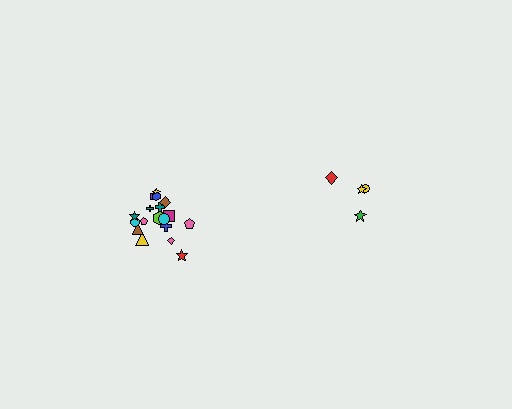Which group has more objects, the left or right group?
The left group.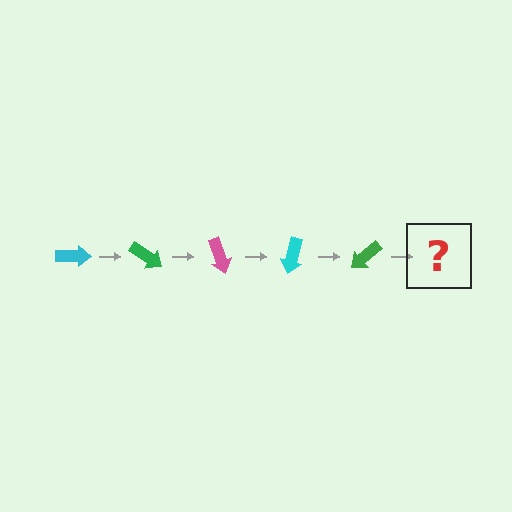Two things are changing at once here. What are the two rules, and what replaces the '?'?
The two rules are that it rotates 35 degrees each step and the color cycles through cyan, green, and pink. The '?' should be a pink arrow, rotated 175 degrees from the start.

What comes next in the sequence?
The next element should be a pink arrow, rotated 175 degrees from the start.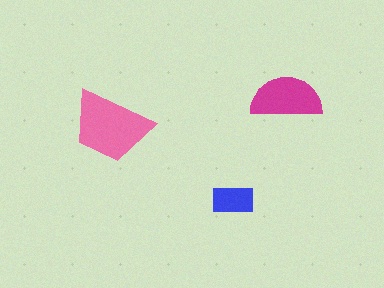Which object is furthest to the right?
The magenta semicircle is rightmost.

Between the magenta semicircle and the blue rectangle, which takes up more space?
The magenta semicircle.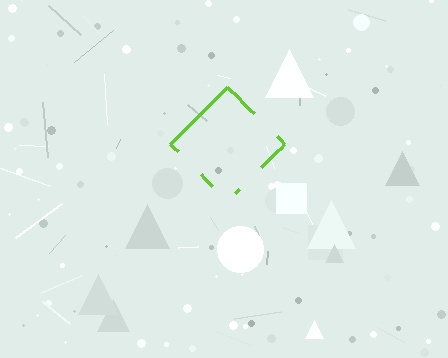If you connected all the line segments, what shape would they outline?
They would outline a diamond.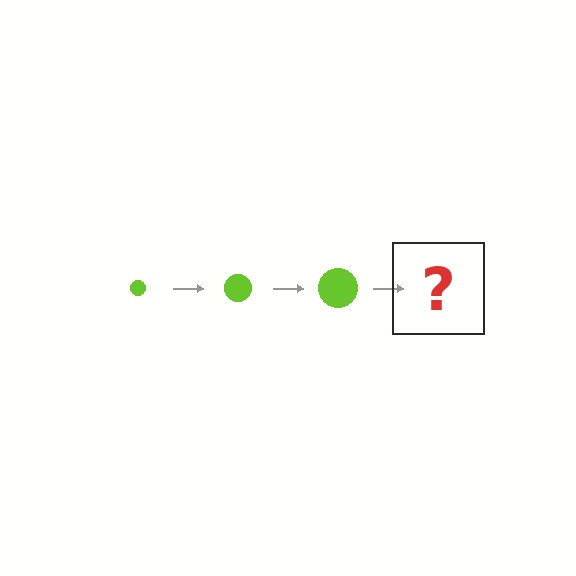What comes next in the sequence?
The next element should be a lime circle, larger than the previous one.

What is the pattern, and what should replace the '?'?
The pattern is that the circle gets progressively larger each step. The '?' should be a lime circle, larger than the previous one.